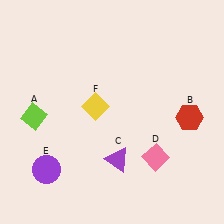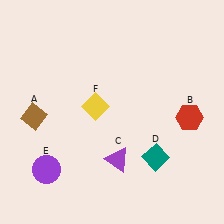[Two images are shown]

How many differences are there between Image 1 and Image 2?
There are 2 differences between the two images.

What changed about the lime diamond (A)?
In Image 1, A is lime. In Image 2, it changed to brown.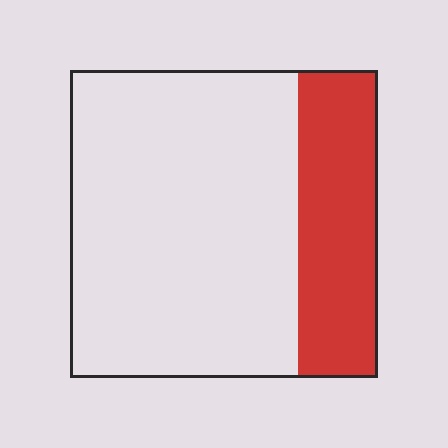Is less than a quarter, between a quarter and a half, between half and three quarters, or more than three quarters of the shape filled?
Between a quarter and a half.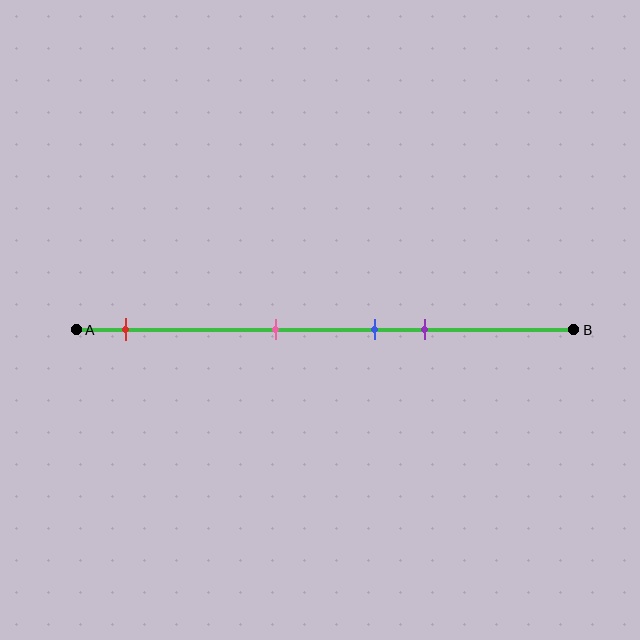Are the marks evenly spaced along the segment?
No, the marks are not evenly spaced.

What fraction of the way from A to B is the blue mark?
The blue mark is approximately 60% (0.6) of the way from A to B.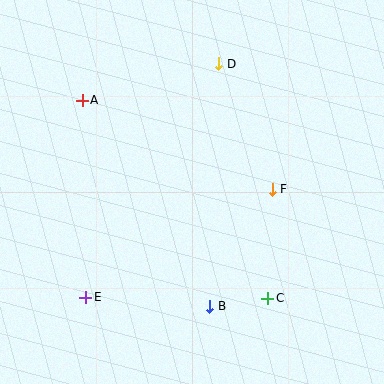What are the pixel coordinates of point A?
Point A is at (82, 100).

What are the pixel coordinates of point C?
Point C is at (268, 298).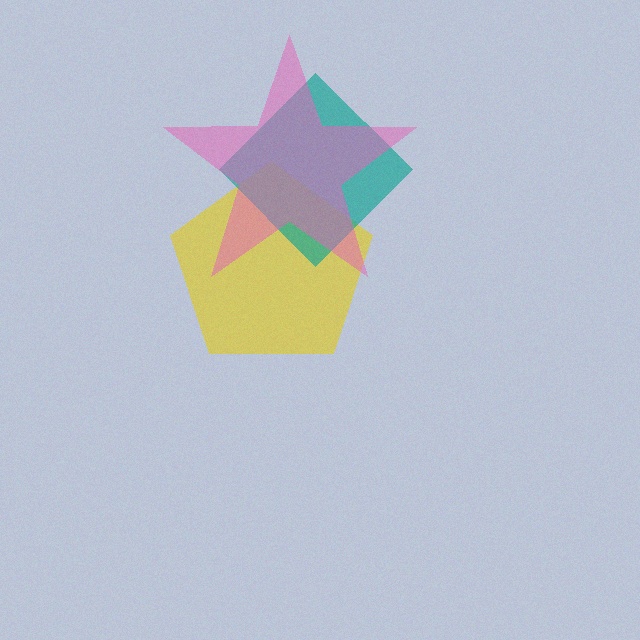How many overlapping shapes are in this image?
There are 3 overlapping shapes in the image.